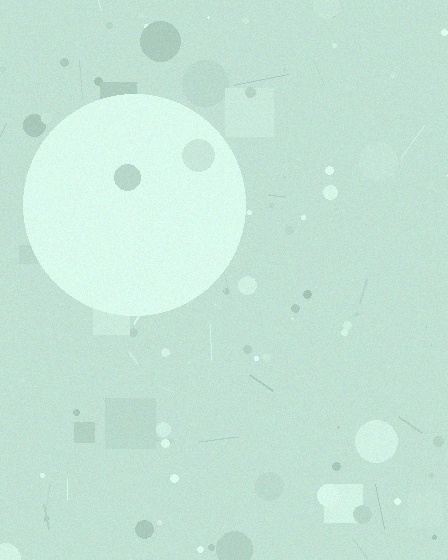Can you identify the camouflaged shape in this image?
The camouflaged shape is a circle.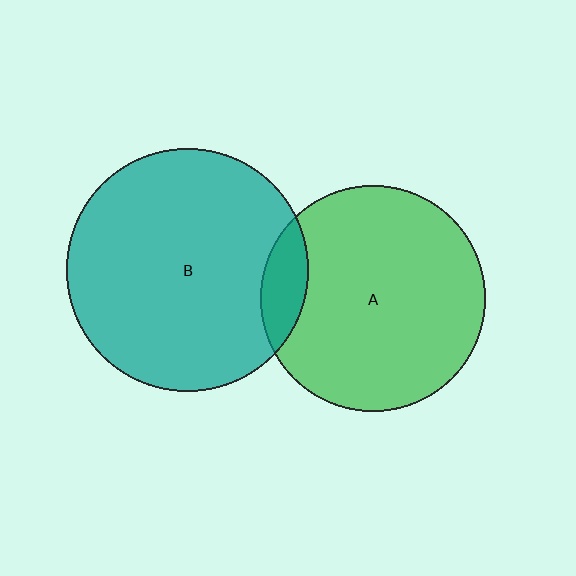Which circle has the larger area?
Circle B (teal).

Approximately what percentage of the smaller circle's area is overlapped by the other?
Approximately 10%.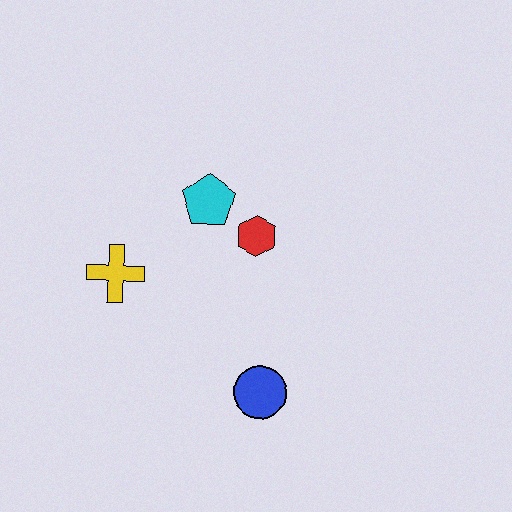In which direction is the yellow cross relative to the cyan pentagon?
The yellow cross is to the left of the cyan pentagon.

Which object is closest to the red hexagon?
The cyan pentagon is closest to the red hexagon.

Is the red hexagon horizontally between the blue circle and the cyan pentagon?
Yes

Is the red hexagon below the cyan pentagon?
Yes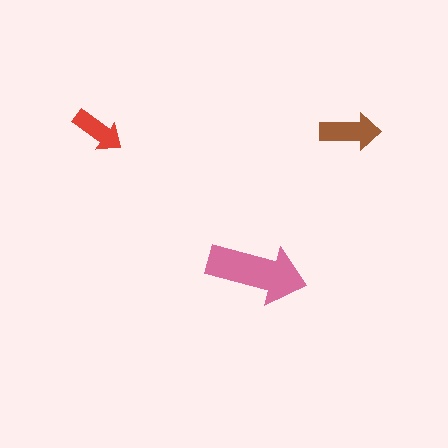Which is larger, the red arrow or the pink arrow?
The pink one.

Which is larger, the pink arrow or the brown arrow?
The pink one.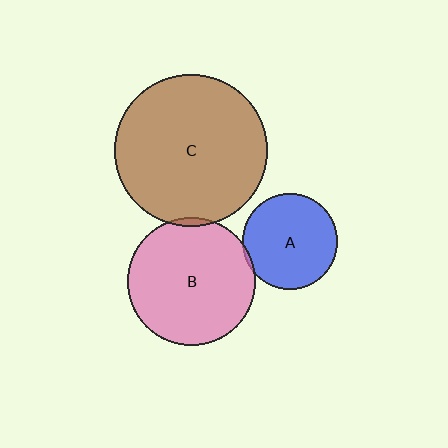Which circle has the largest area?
Circle C (brown).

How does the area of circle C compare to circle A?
Approximately 2.5 times.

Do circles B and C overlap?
Yes.